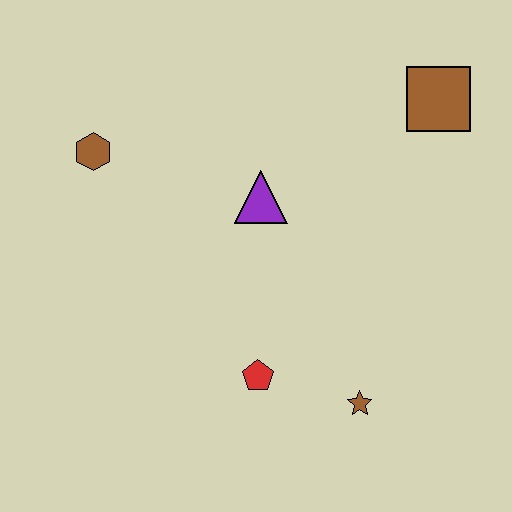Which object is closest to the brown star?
The red pentagon is closest to the brown star.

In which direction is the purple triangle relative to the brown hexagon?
The purple triangle is to the right of the brown hexagon.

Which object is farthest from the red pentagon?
The brown square is farthest from the red pentagon.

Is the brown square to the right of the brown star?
Yes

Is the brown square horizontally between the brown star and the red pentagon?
No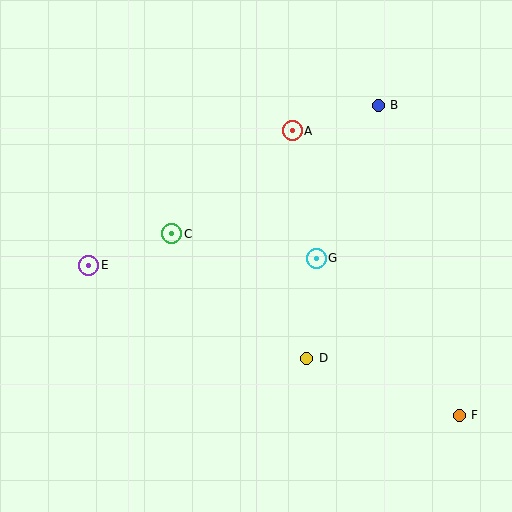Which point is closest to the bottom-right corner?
Point F is closest to the bottom-right corner.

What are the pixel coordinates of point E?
Point E is at (89, 265).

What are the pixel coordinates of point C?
Point C is at (172, 234).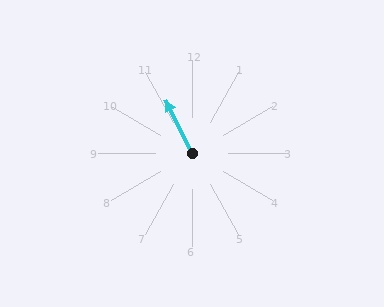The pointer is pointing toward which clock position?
Roughly 11 o'clock.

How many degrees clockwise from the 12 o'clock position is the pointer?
Approximately 334 degrees.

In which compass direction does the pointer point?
Northwest.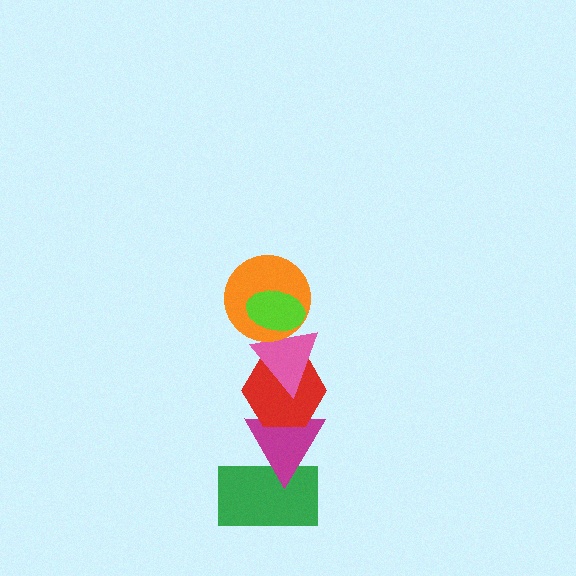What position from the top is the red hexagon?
The red hexagon is 4th from the top.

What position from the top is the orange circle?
The orange circle is 2nd from the top.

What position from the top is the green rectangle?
The green rectangle is 6th from the top.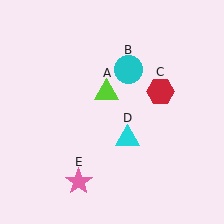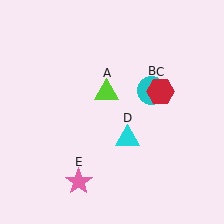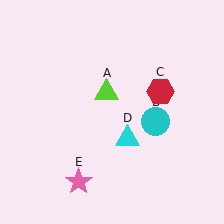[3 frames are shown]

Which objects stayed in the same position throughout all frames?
Lime triangle (object A) and red hexagon (object C) and cyan triangle (object D) and pink star (object E) remained stationary.